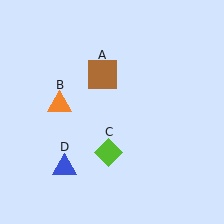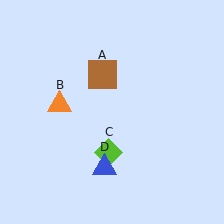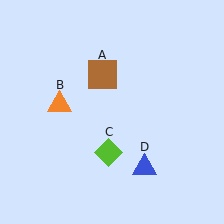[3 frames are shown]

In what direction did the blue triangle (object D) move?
The blue triangle (object D) moved right.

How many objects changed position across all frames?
1 object changed position: blue triangle (object D).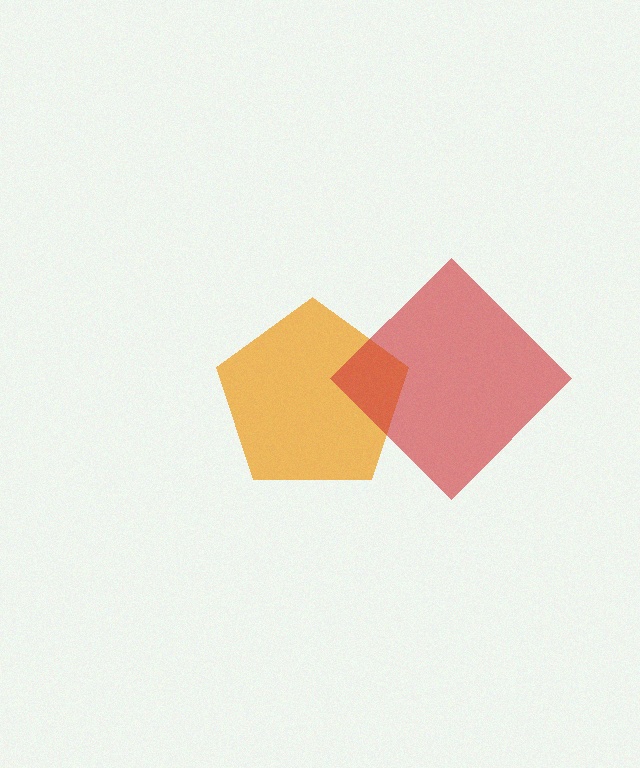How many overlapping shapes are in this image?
There are 2 overlapping shapes in the image.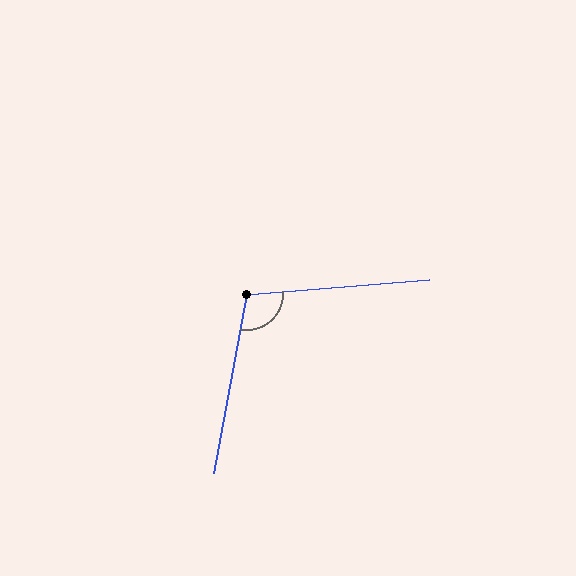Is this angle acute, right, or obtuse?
It is obtuse.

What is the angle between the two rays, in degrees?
Approximately 105 degrees.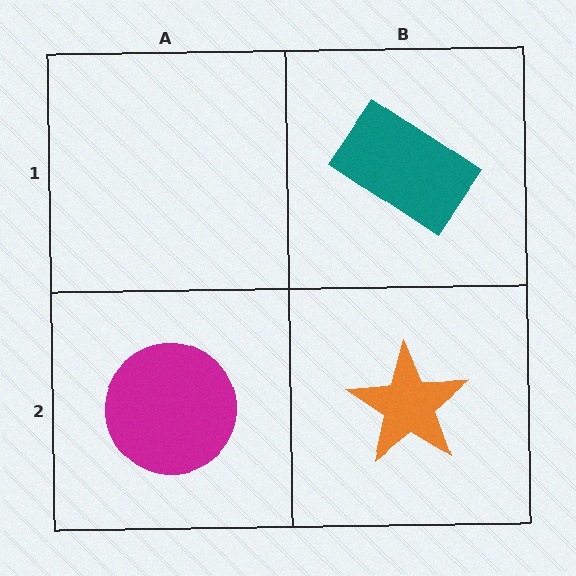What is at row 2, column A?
A magenta circle.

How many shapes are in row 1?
1 shape.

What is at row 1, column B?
A teal rectangle.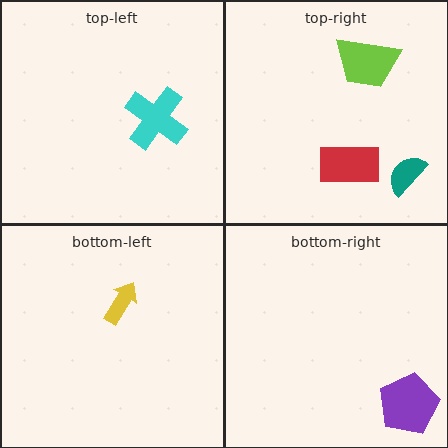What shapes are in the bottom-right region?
The purple pentagon.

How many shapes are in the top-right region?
3.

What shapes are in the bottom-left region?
The yellow arrow.